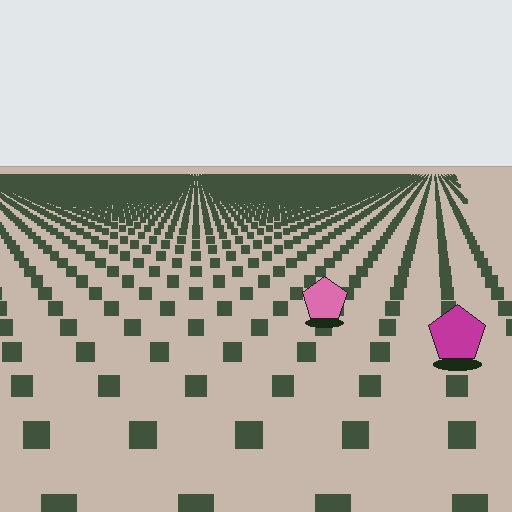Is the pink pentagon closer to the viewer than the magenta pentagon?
No. The magenta pentagon is closer — you can tell from the texture gradient: the ground texture is coarser near it.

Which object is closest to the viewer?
The magenta pentagon is closest. The texture marks near it are larger and more spread out.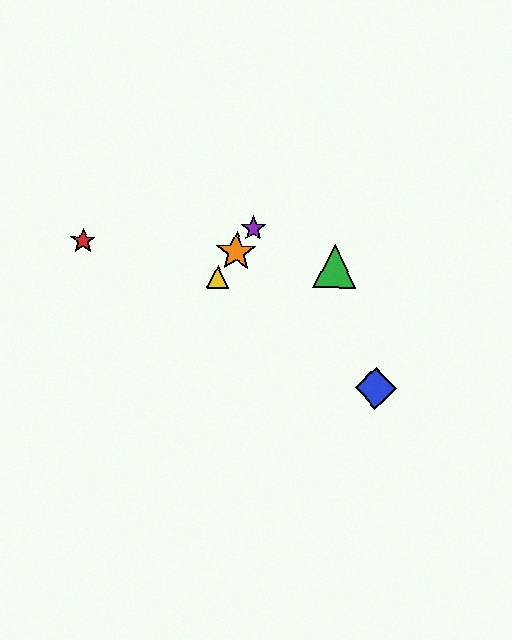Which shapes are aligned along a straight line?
The yellow triangle, the purple star, the orange star are aligned along a straight line.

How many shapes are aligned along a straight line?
3 shapes (the yellow triangle, the purple star, the orange star) are aligned along a straight line.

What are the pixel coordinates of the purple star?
The purple star is at (253, 228).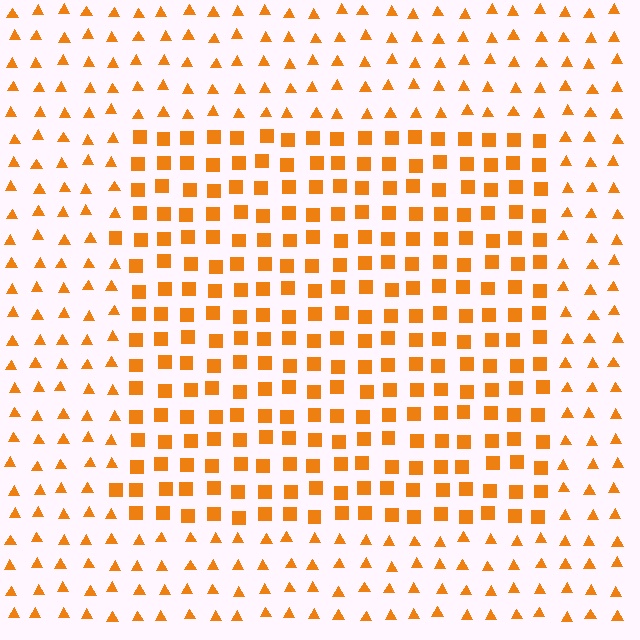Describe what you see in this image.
The image is filled with small orange elements arranged in a uniform grid. A rectangle-shaped region contains squares, while the surrounding area contains triangles. The boundary is defined purely by the change in element shape.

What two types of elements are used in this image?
The image uses squares inside the rectangle region and triangles outside it.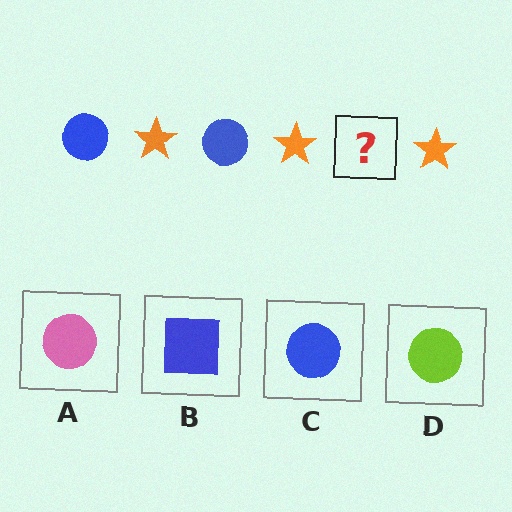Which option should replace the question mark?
Option C.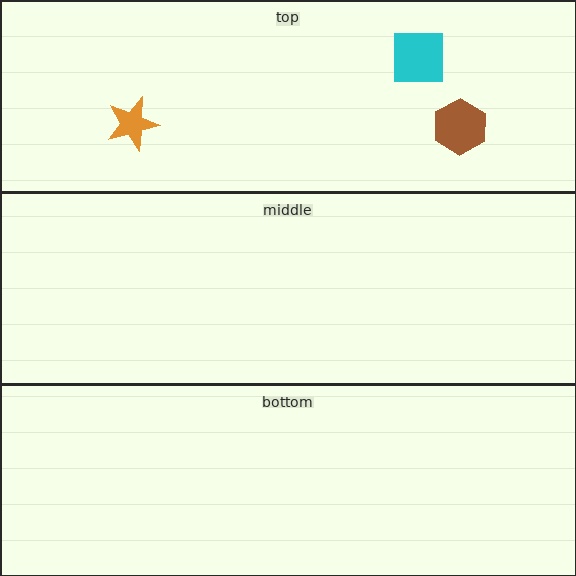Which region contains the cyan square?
The top region.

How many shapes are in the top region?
3.